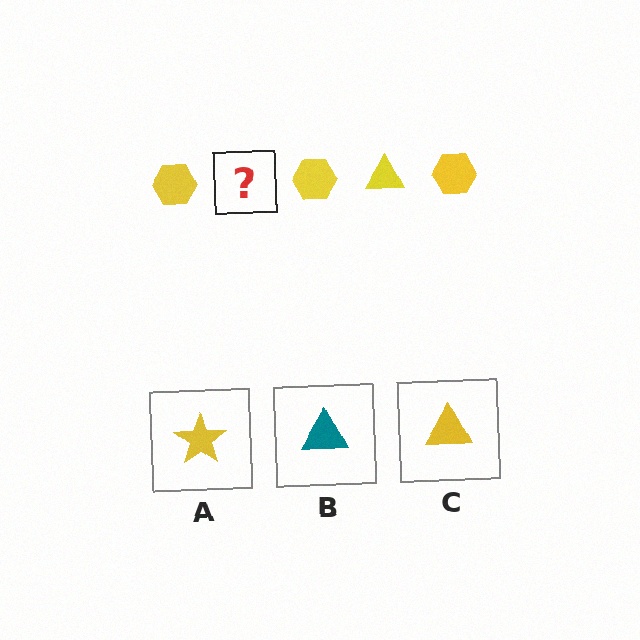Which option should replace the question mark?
Option C.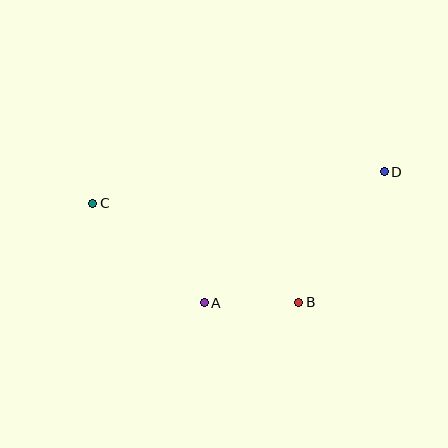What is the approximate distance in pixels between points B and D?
The distance between B and D is approximately 156 pixels.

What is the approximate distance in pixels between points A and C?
The distance between A and C is approximately 150 pixels.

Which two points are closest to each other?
Points A and B are closest to each other.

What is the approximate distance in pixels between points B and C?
The distance between B and C is approximately 229 pixels.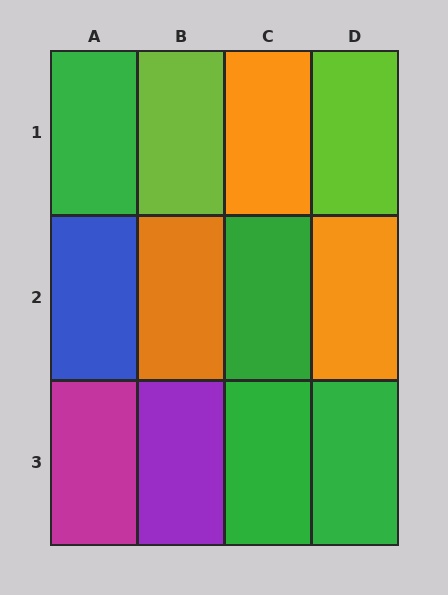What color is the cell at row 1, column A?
Green.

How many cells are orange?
3 cells are orange.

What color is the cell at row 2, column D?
Orange.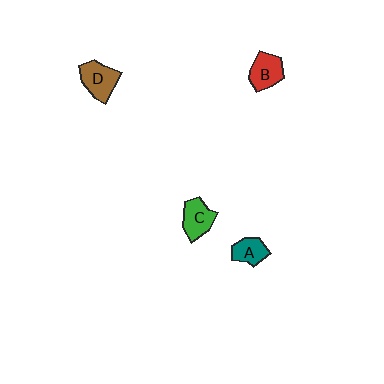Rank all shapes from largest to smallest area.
From largest to smallest: D (brown), C (green), B (red), A (teal).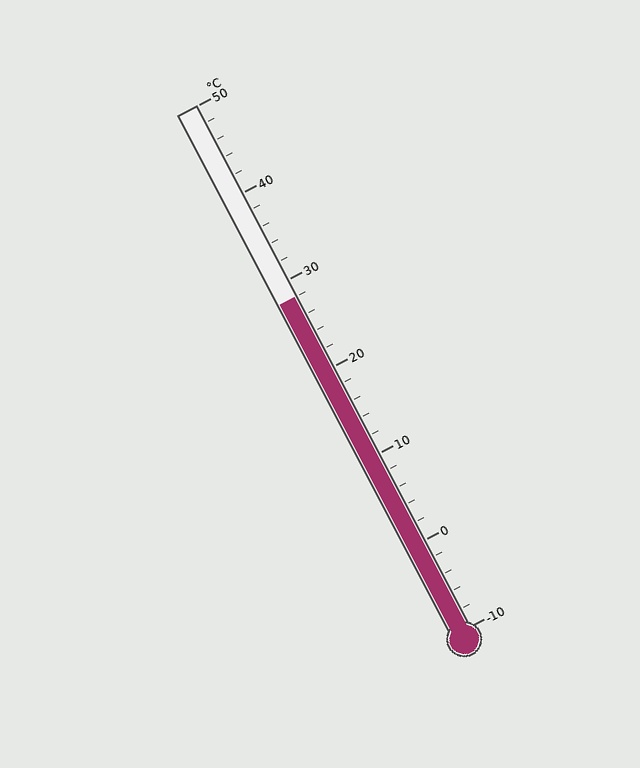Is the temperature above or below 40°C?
The temperature is below 40°C.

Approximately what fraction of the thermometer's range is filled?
The thermometer is filled to approximately 65% of its range.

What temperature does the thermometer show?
The thermometer shows approximately 28°C.